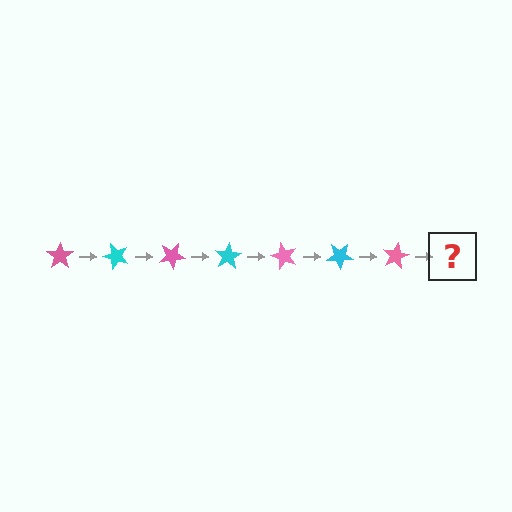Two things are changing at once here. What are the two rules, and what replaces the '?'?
The two rules are that it rotates 50 degrees each step and the color cycles through pink and cyan. The '?' should be a cyan star, rotated 350 degrees from the start.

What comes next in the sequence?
The next element should be a cyan star, rotated 350 degrees from the start.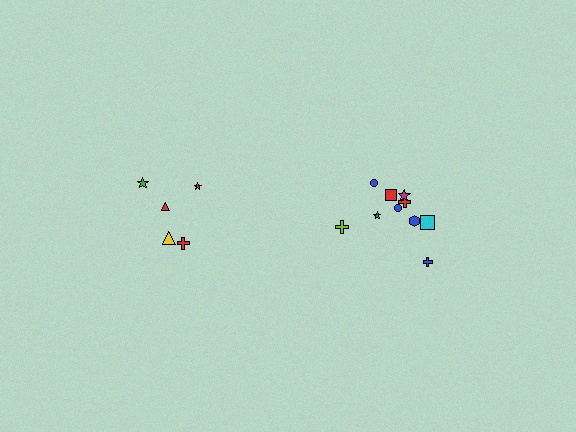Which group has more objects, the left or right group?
The right group.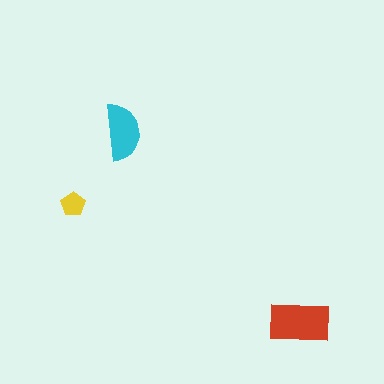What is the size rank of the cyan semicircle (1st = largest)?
2nd.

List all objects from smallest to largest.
The yellow pentagon, the cyan semicircle, the red rectangle.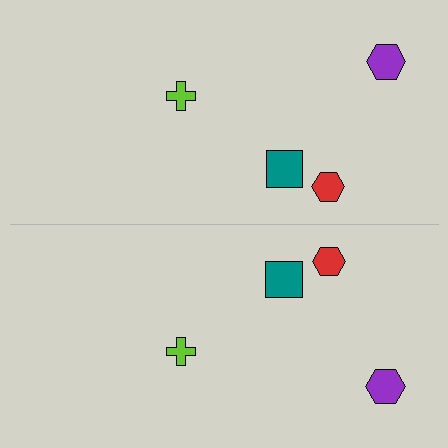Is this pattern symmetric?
Yes, this pattern has bilateral (reflection) symmetry.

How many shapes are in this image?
There are 8 shapes in this image.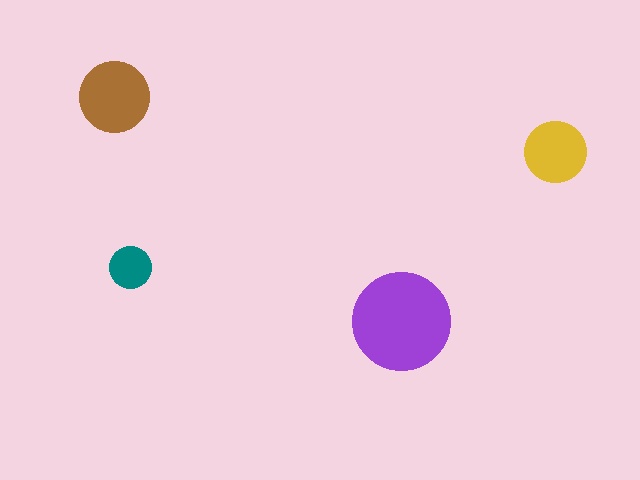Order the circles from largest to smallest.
the purple one, the brown one, the yellow one, the teal one.